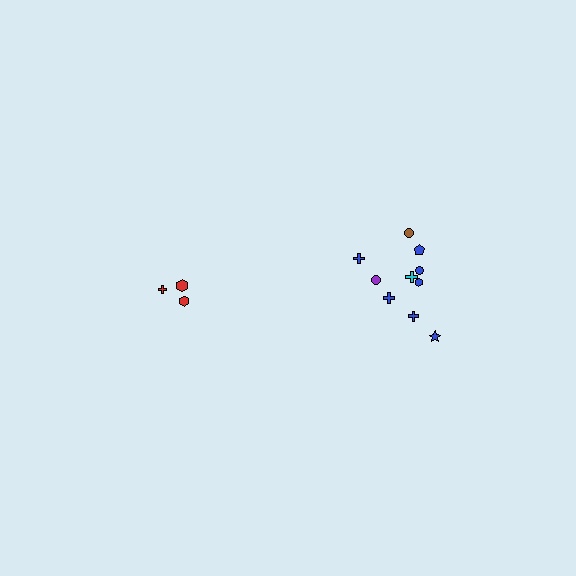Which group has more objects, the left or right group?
The right group.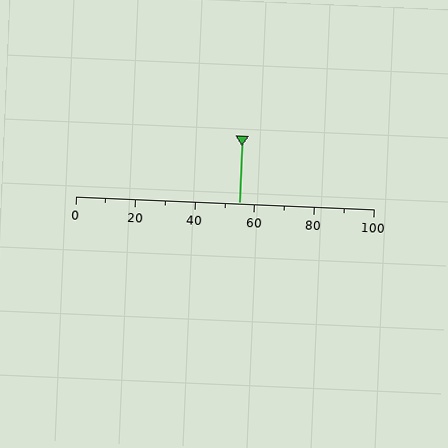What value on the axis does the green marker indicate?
The marker indicates approximately 55.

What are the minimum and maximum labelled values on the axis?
The axis runs from 0 to 100.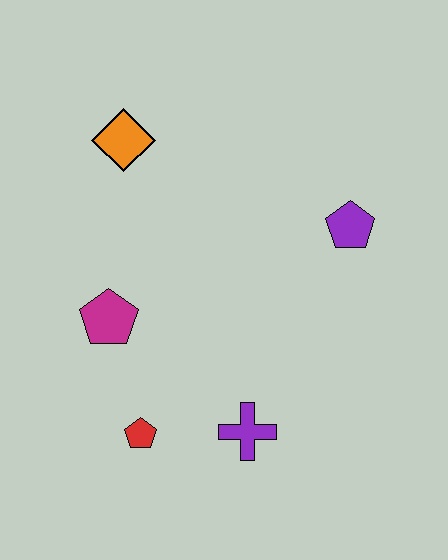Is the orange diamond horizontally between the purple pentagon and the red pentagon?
No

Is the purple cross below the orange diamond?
Yes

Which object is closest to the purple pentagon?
The purple cross is closest to the purple pentagon.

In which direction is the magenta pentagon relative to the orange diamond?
The magenta pentagon is below the orange diamond.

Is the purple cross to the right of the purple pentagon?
No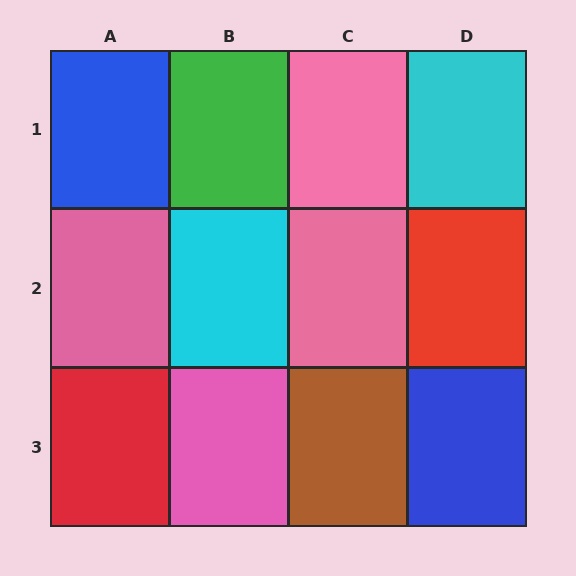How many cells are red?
2 cells are red.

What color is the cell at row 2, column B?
Cyan.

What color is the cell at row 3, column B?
Pink.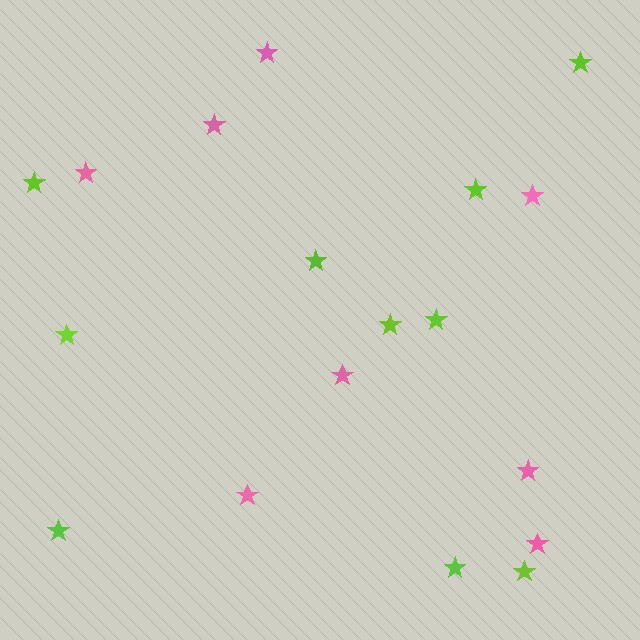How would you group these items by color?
There are 2 groups: one group of pink stars (8) and one group of lime stars (10).